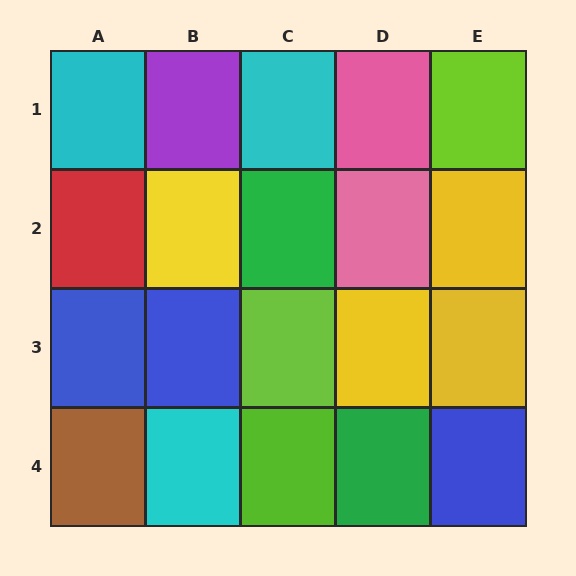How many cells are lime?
3 cells are lime.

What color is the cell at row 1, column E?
Lime.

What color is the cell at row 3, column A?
Blue.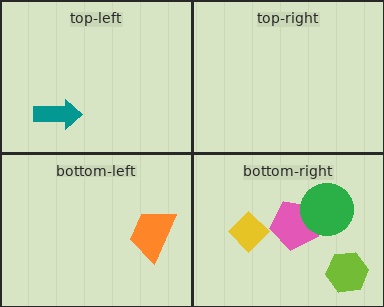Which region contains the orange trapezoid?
The bottom-left region.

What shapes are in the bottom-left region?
The orange trapezoid.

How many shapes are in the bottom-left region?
1.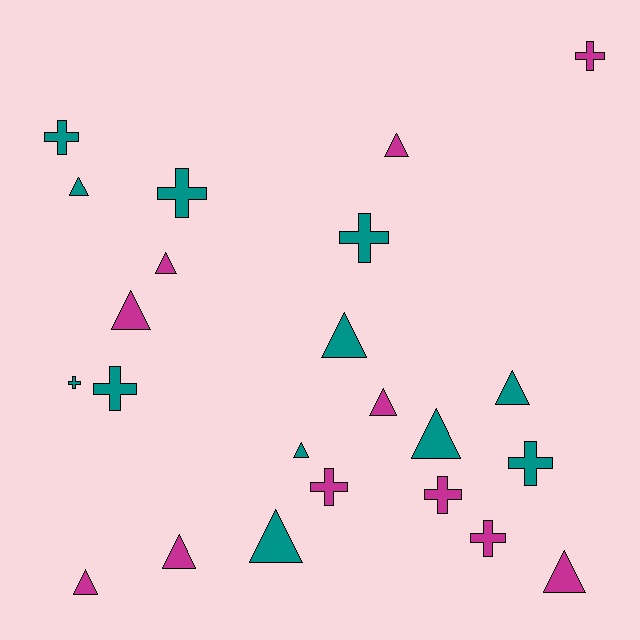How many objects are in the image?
There are 23 objects.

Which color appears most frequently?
Teal, with 12 objects.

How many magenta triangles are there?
There are 7 magenta triangles.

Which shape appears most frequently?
Triangle, with 13 objects.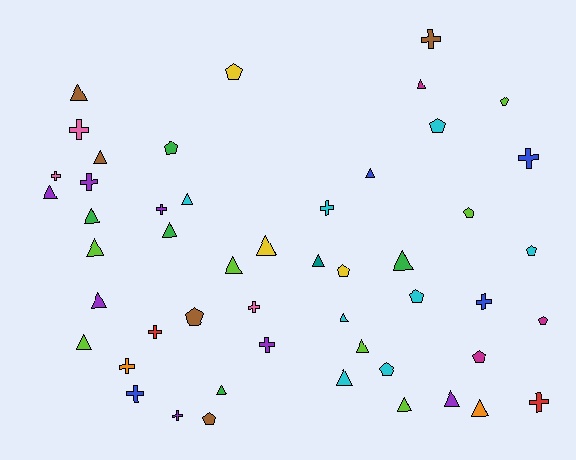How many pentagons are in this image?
There are 13 pentagons.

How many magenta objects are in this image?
There are 3 magenta objects.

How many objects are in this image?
There are 50 objects.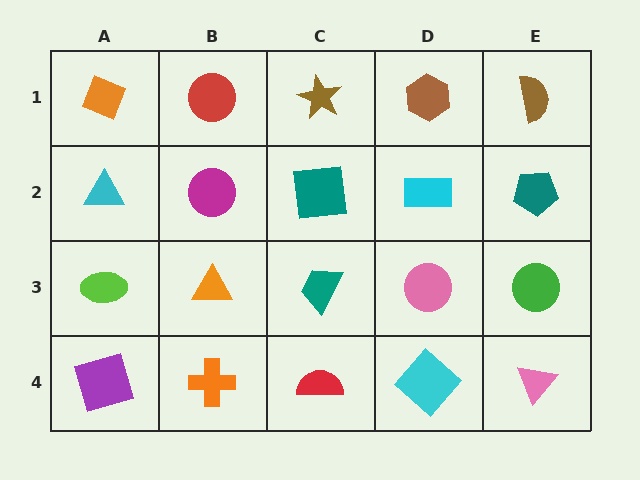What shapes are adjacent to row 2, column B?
A red circle (row 1, column B), an orange triangle (row 3, column B), a cyan triangle (row 2, column A), a teal square (row 2, column C).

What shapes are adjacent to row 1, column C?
A teal square (row 2, column C), a red circle (row 1, column B), a brown hexagon (row 1, column D).